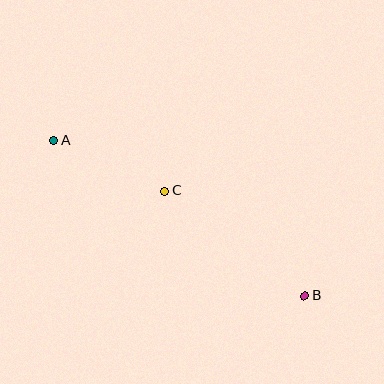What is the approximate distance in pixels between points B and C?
The distance between B and C is approximately 175 pixels.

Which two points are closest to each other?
Points A and C are closest to each other.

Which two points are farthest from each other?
Points A and B are farthest from each other.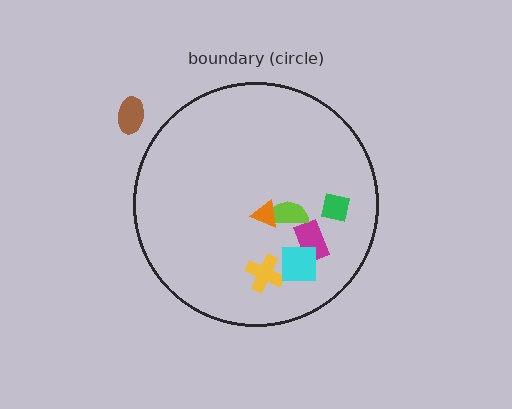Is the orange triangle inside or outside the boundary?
Inside.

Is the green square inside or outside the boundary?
Inside.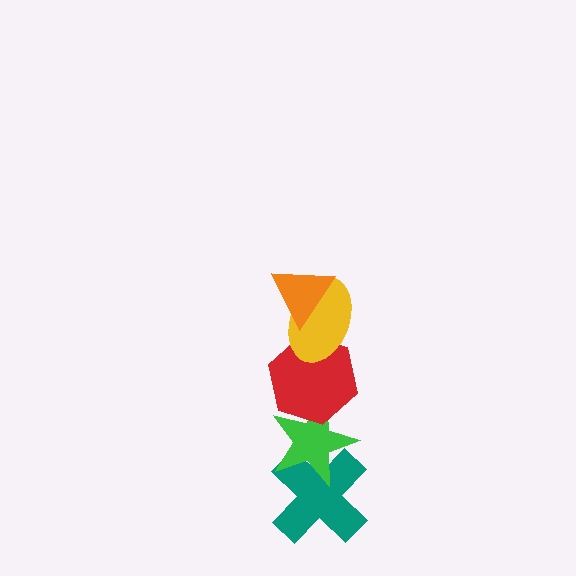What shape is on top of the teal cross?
The green star is on top of the teal cross.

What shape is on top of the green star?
The red hexagon is on top of the green star.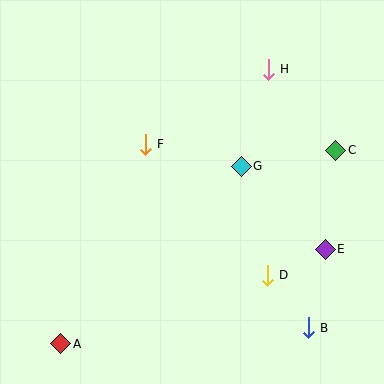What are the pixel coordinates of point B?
Point B is at (308, 328).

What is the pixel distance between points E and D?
The distance between E and D is 64 pixels.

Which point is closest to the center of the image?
Point G at (241, 166) is closest to the center.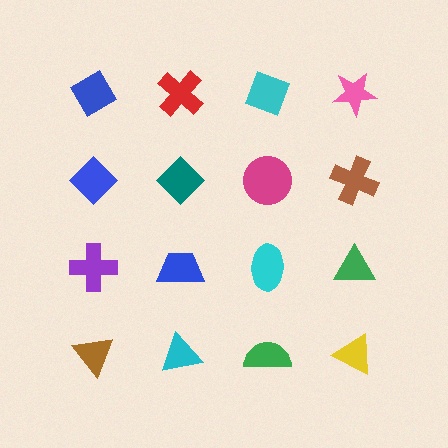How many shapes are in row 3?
4 shapes.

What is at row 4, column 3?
A green semicircle.